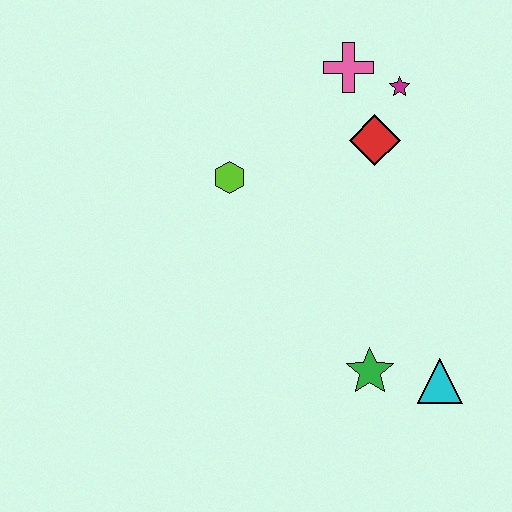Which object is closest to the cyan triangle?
The green star is closest to the cyan triangle.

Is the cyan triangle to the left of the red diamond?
No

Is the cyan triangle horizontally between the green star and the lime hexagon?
No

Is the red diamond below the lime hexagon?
No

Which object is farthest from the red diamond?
The cyan triangle is farthest from the red diamond.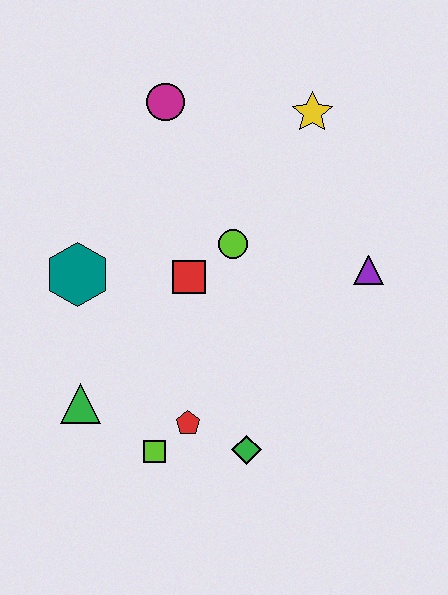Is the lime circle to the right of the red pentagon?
Yes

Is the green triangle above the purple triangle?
No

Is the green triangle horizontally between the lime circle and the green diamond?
No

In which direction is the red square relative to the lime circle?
The red square is to the left of the lime circle.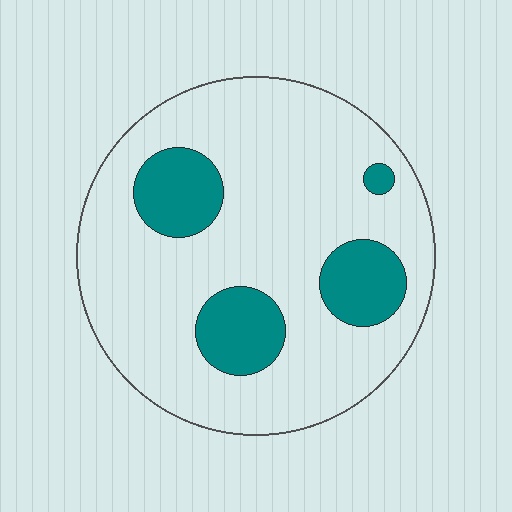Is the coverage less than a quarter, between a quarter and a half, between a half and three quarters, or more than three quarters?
Less than a quarter.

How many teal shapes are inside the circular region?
4.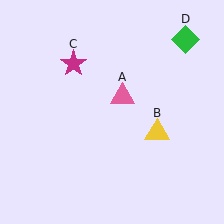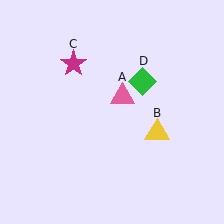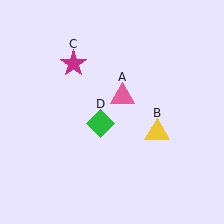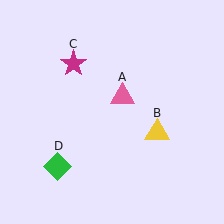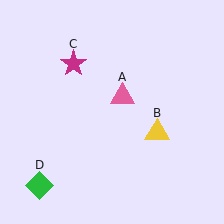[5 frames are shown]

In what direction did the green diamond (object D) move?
The green diamond (object D) moved down and to the left.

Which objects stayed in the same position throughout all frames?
Pink triangle (object A) and yellow triangle (object B) and magenta star (object C) remained stationary.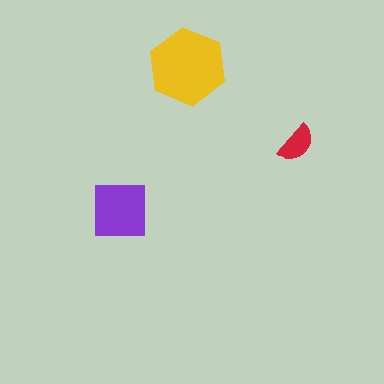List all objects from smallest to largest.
The red semicircle, the purple square, the yellow hexagon.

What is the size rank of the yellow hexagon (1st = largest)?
1st.